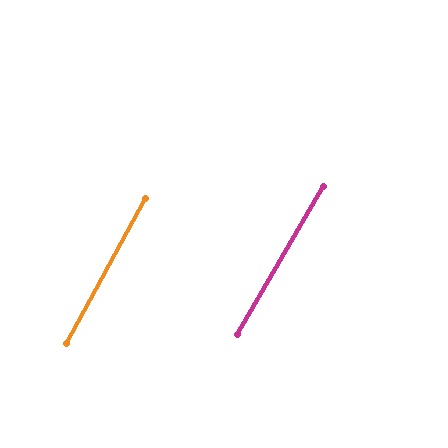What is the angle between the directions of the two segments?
Approximately 2 degrees.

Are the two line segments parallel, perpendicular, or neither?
Parallel — their directions differ by only 1.6°.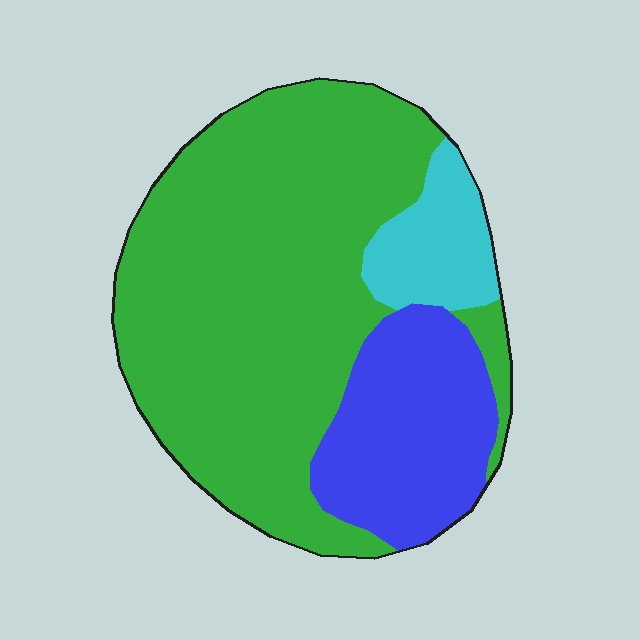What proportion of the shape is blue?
Blue covers about 20% of the shape.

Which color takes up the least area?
Cyan, at roughly 10%.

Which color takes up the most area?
Green, at roughly 70%.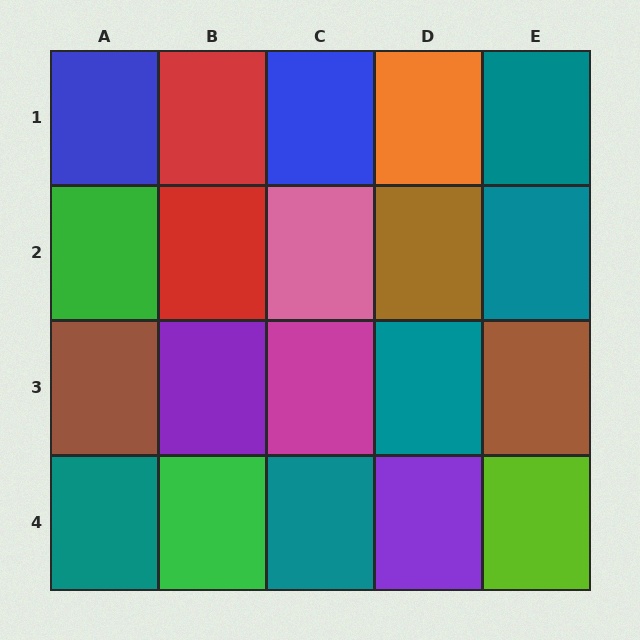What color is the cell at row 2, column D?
Brown.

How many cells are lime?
1 cell is lime.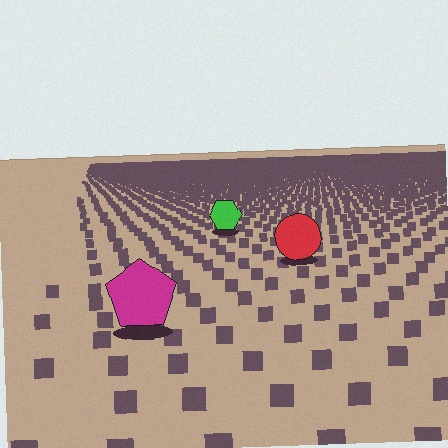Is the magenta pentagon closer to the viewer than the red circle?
Yes. The magenta pentagon is closer — you can tell from the texture gradient: the ground texture is coarser near it.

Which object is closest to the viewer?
The magenta pentagon is closest. The texture marks near it are larger and more spread out.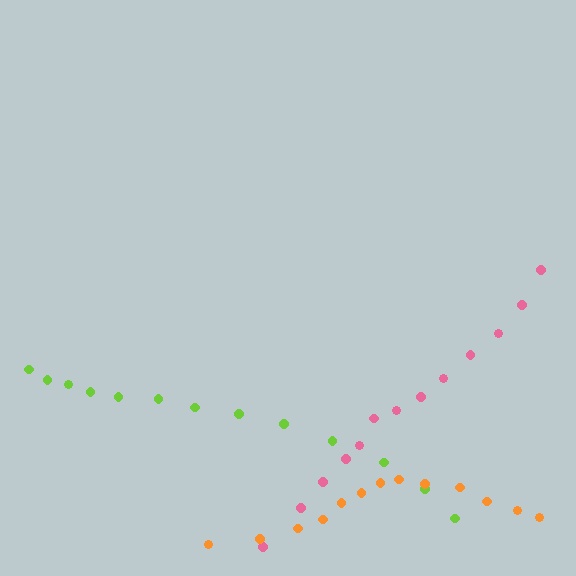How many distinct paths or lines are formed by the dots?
There are 3 distinct paths.